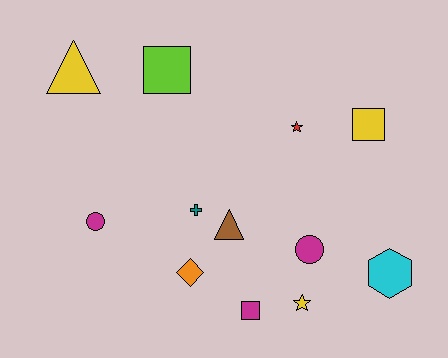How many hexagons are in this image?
There is 1 hexagon.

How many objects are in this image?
There are 12 objects.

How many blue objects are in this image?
There are no blue objects.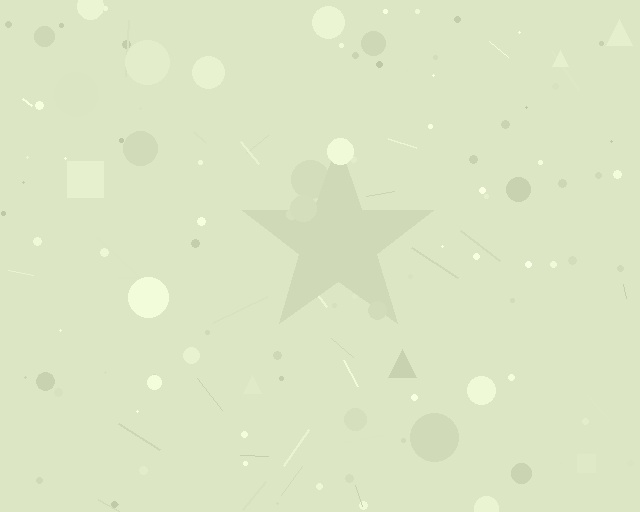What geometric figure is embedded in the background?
A star is embedded in the background.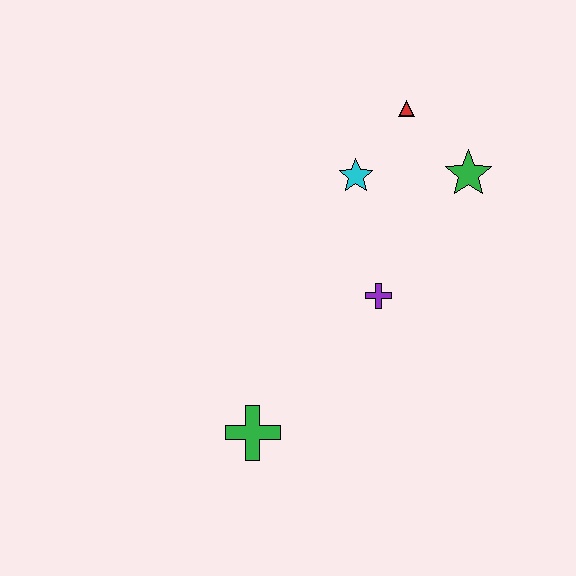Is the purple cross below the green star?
Yes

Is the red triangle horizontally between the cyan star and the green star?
Yes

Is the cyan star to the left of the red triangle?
Yes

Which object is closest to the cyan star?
The red triangle is closest to the cyan star.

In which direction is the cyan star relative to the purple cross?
The cyan star is above the purple cross.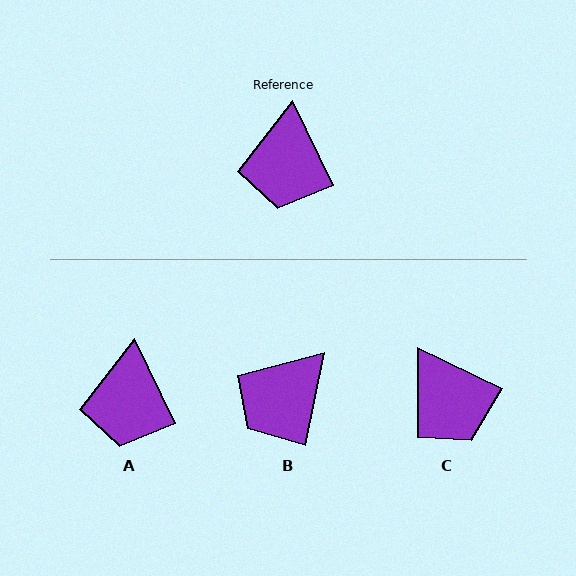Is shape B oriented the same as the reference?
No, it is off by about 37 degrees.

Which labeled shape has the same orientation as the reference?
A.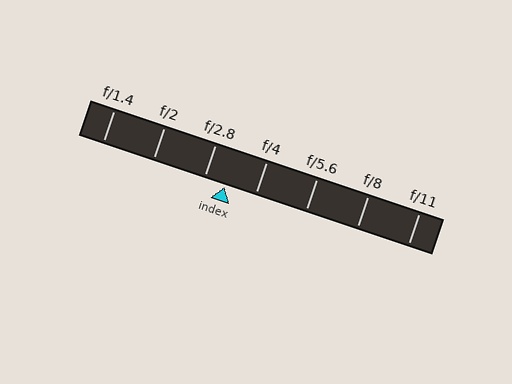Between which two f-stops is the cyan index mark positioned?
The index mark is between f/2.8 and f/4.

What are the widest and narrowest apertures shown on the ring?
The widest aperture shown is f/1.4 and the narrowest is f/11.